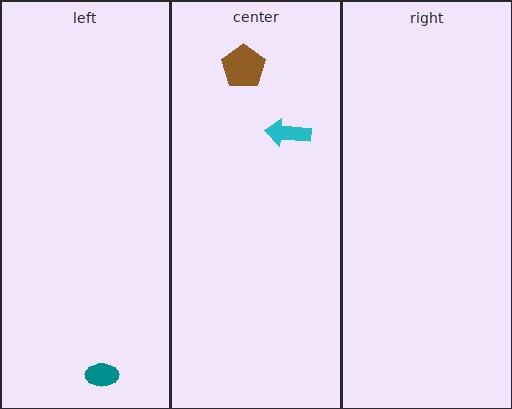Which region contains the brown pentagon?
The center region.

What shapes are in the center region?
The cyan arrow, the brown pentagon.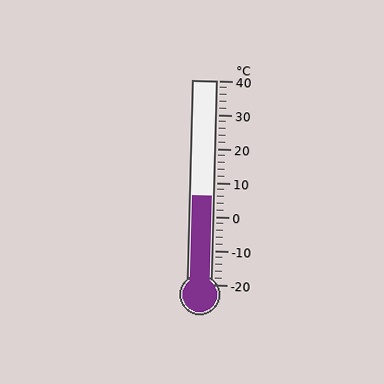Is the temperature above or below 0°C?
The temperature is above 0°C.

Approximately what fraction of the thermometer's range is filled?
The thermometer is filled to approximately 45% of its range.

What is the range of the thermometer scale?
The thermometer scale ranges from -20°C to 40°C.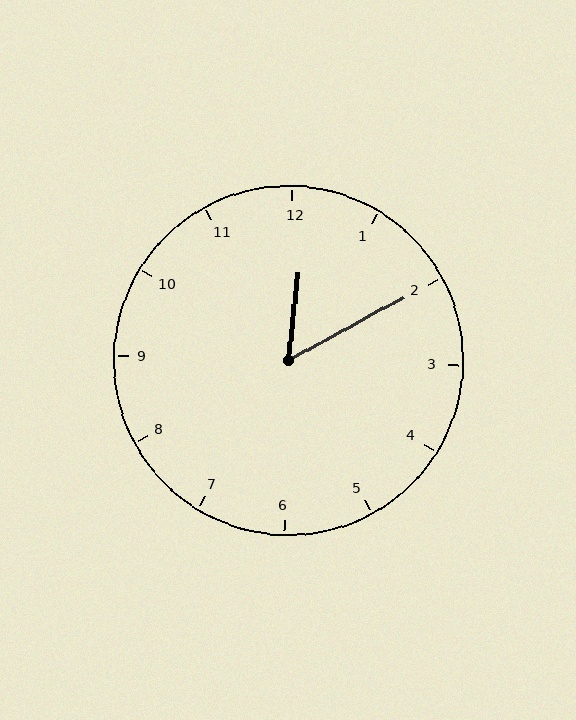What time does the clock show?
12:10.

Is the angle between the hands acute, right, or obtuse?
It is acute.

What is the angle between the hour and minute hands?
Approximately 55 degrees.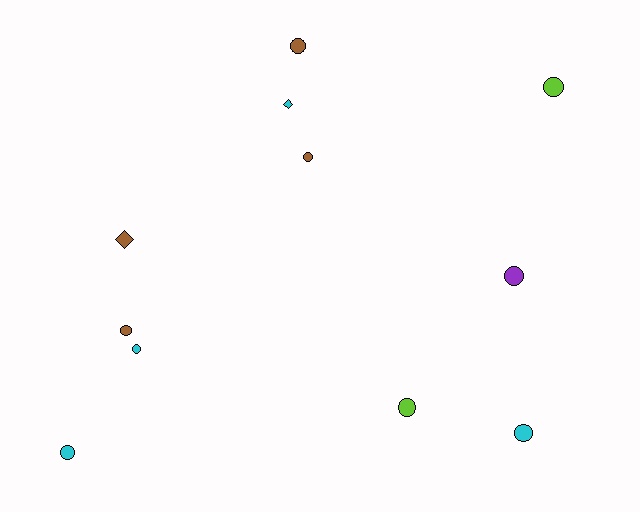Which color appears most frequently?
Brown, with 4 objects.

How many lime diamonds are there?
There are no lime diamonds.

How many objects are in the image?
There are 11 objects.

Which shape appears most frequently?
Circle, with 9 objects.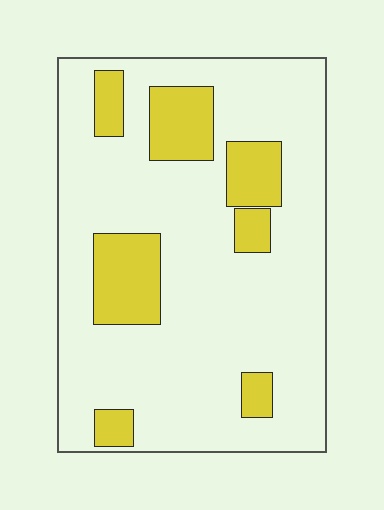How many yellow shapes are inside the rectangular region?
7.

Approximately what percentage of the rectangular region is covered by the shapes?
Approximately 20%.